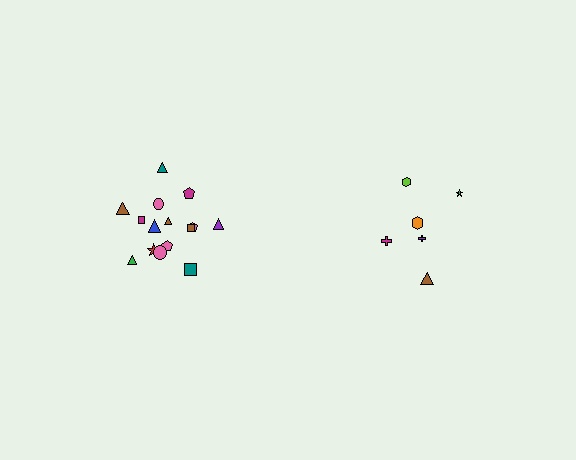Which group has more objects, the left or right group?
The left group.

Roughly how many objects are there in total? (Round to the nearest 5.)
Roughly 20 objects in total.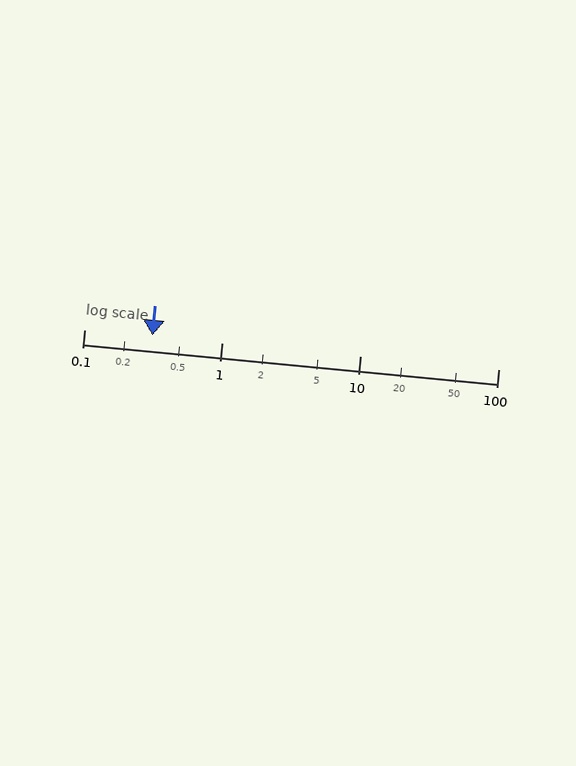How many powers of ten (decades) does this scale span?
The scale spans 3 decades, from 0.1 to 100.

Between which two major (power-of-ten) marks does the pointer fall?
The pointer is between 0.1 and 1.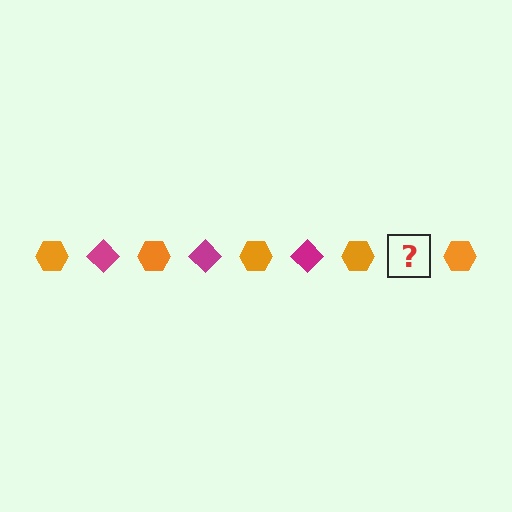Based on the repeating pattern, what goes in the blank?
The blank should be a magenta diamond.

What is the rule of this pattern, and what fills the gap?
The rule is that the pattern alternates between orange hexagon and magenta diamond. The gap should be filled with a magenta diamond.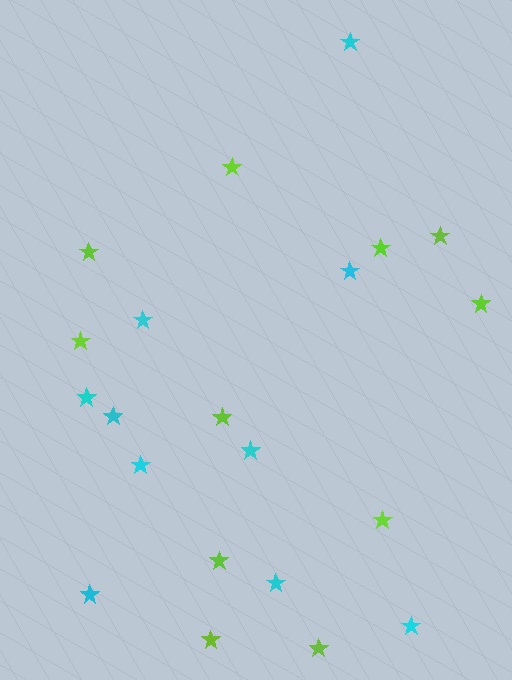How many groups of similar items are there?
There are 2 groups: one group of lime stars (11) and one group of cyan stars (10).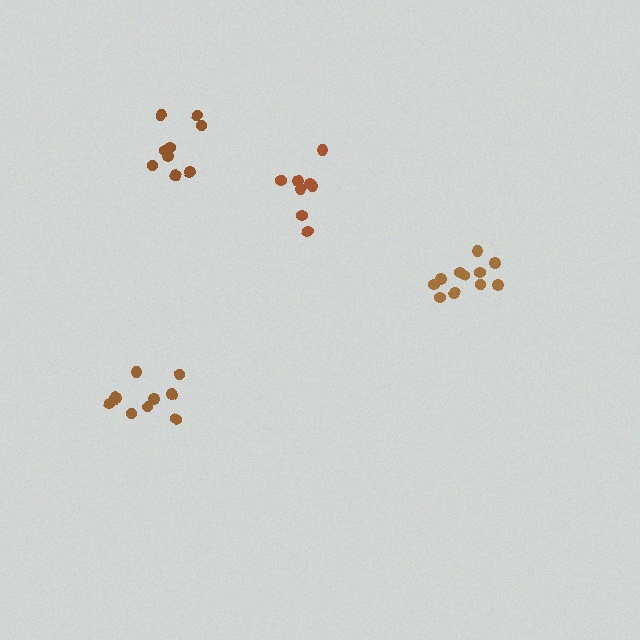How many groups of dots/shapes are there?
There are 4 groups.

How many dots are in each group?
Group 1: 8 dots, Group 2: 11 dots, Group 3: 10 dots, Group 4: 9 dots (38 total).